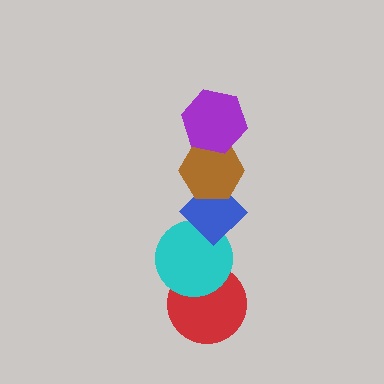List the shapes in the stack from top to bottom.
From top to bottom: the purple hexagon, the brown hexagon, the blue diamond, the cyan circle, the red circle.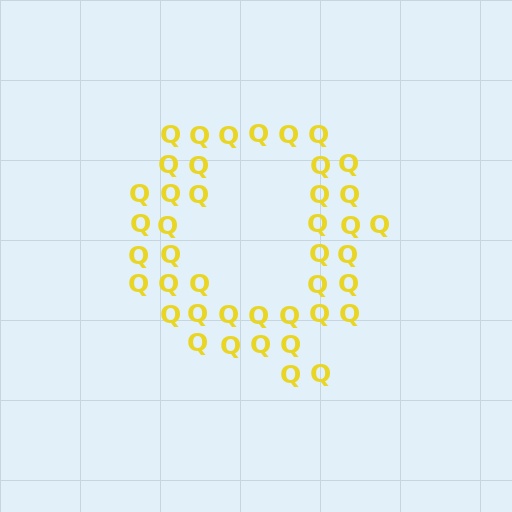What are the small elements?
The small elements are letter Q's.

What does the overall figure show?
The overall figure shows the letter Q.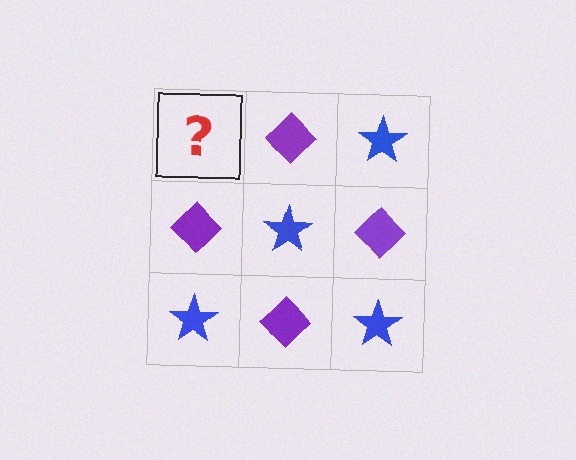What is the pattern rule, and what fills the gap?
The rule is that it alternates blue star and purple diamond in a checkerboard pattern. The gap should be filled with a blue star.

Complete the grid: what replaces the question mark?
The question mark should be replaced with a blue star.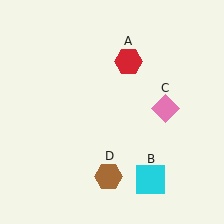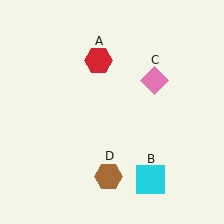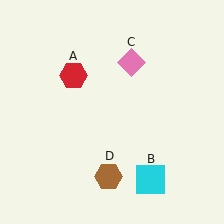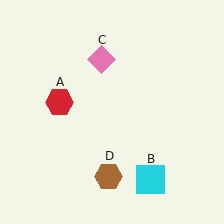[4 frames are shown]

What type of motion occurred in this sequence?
The red hexagon (object A), pink diamond (object C) rotated counterclockwise around the center of the scene.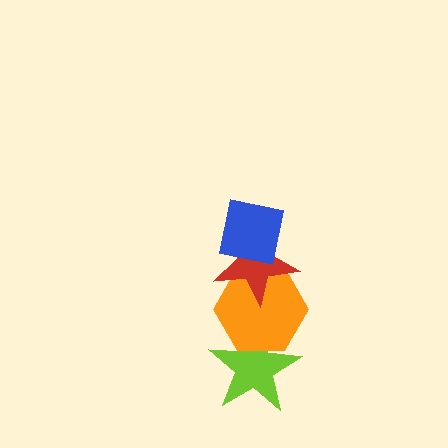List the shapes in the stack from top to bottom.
From top to bottom: the blue square, the red star, the orange hexagon, the lime star.